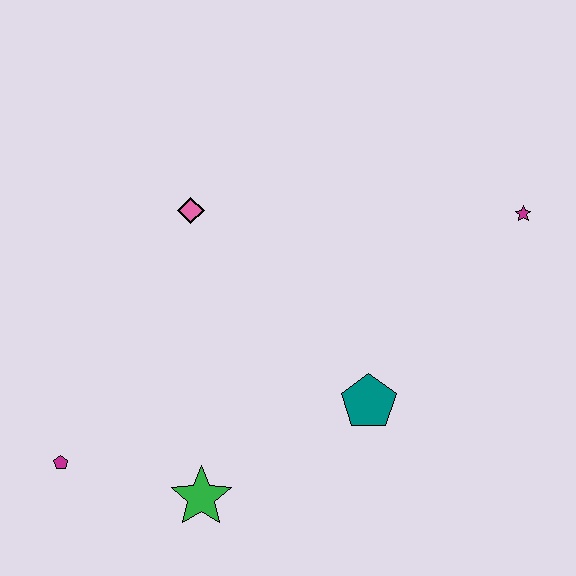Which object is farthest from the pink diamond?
The magenta star is farthest from the pink diamond.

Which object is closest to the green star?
The magenta pentagon is closest to the green star.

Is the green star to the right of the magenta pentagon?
Yes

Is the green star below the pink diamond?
Yes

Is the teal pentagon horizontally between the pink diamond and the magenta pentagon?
No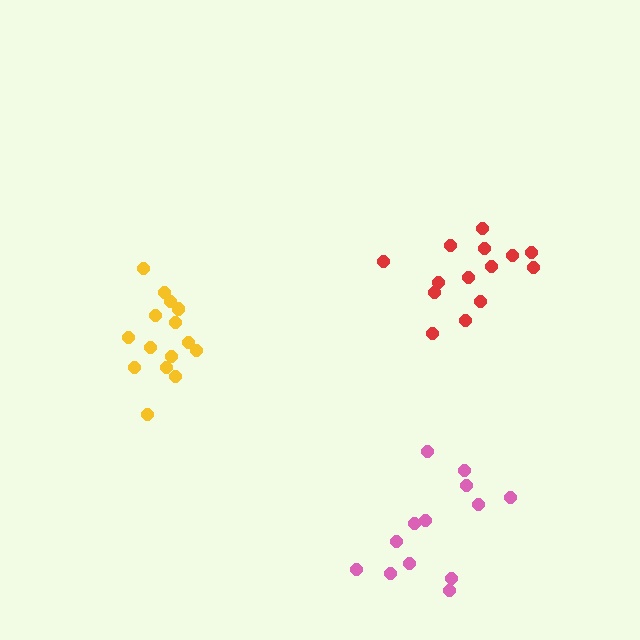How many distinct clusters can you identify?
There are 3 distinct clusters.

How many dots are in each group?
Group 1: 15 dots, Group 2: 14 dots, Group 3: 13 dots (42 total).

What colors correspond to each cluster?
The clusters are colored: yellow, red, pink.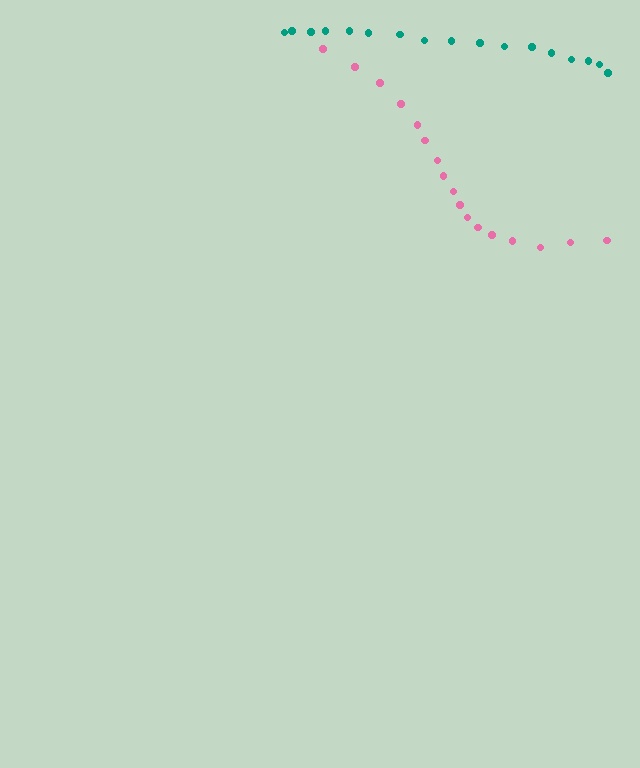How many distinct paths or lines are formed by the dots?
There are 2 distinct paths.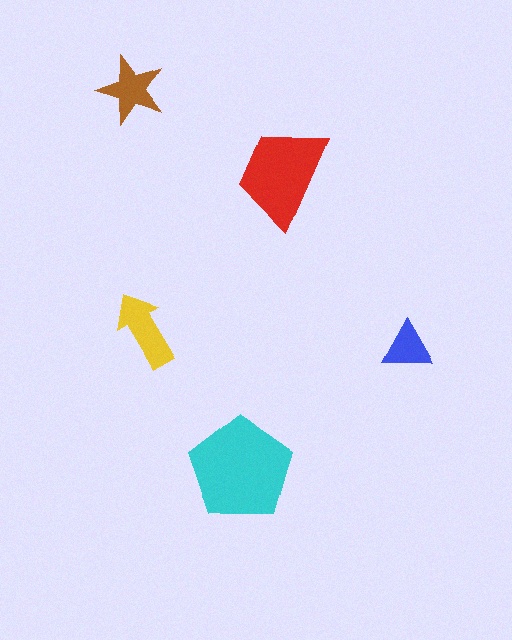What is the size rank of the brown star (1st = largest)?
4th.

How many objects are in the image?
There are 5 objects in the image.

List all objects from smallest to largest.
The blue triangle, the brown star, the yellow arrow, the red trapezoid, the cyan pentagon.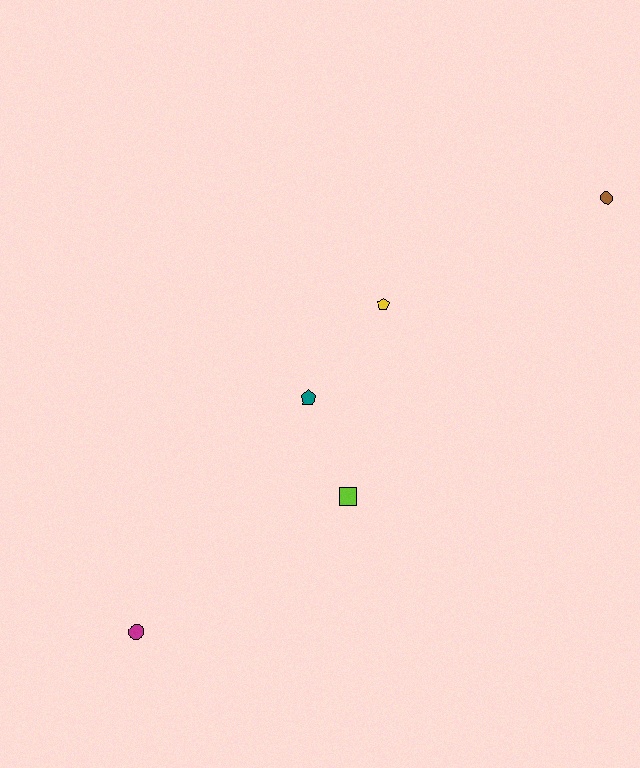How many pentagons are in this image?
There are 2 pentagons.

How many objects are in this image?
There are 5 objects.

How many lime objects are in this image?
There is 1 lime object.